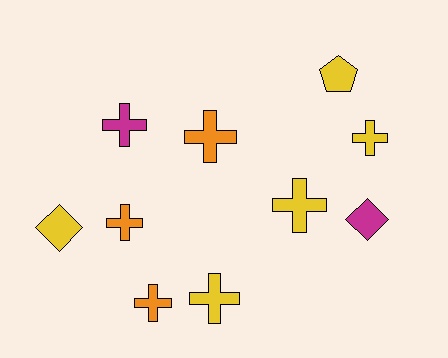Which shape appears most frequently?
Cross, with 7 objects.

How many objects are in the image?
There are 10 objects.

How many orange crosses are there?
There are 3 orange crosses.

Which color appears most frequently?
Yellow, with 5 objects.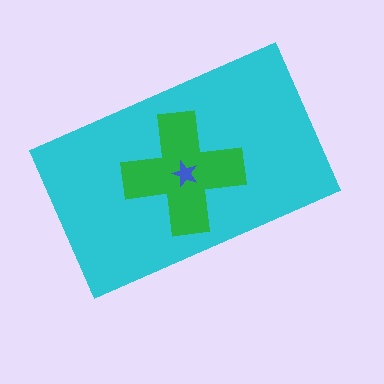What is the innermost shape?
The blue star.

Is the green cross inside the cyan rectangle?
Yes.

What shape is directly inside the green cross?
The blue star.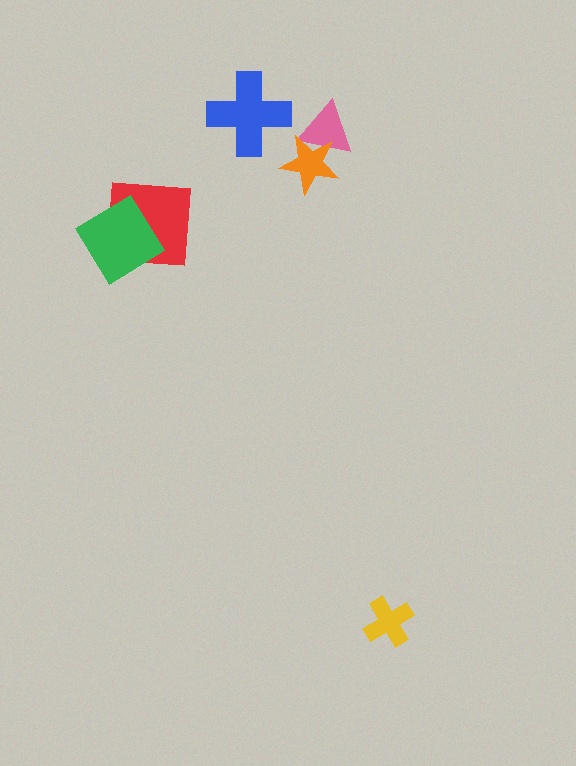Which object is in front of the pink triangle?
The orange star is in front of the pink triangle.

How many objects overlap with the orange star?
1 object overlaps with the orange star.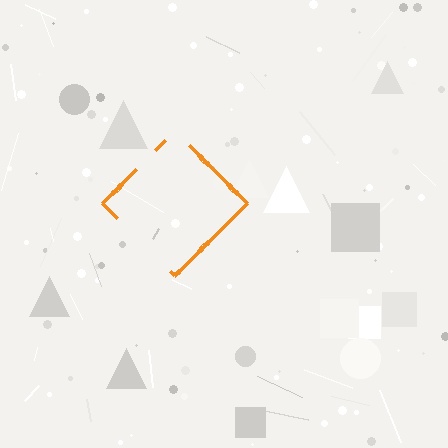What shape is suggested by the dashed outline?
The dashed outline suggests a diamond.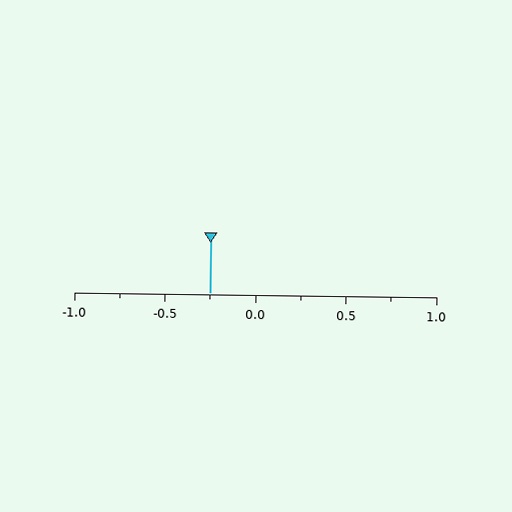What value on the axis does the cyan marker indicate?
The marker indicates approximately -0.25.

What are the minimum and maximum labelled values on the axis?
The axis runs from -1.0 to 1.0.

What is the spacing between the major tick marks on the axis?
The major ticks are spaced 0.5 apart.